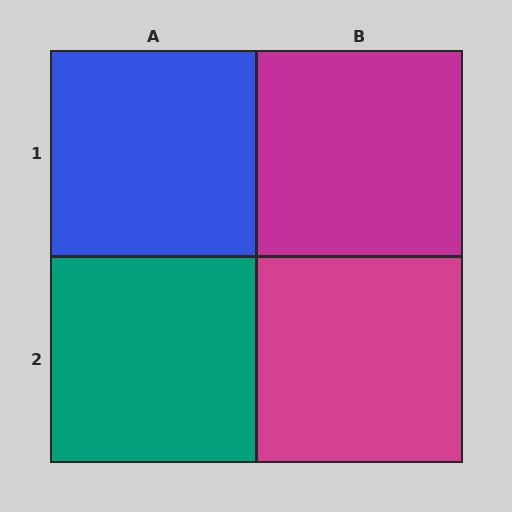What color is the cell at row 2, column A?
Teal.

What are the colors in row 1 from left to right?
Blue, magenta.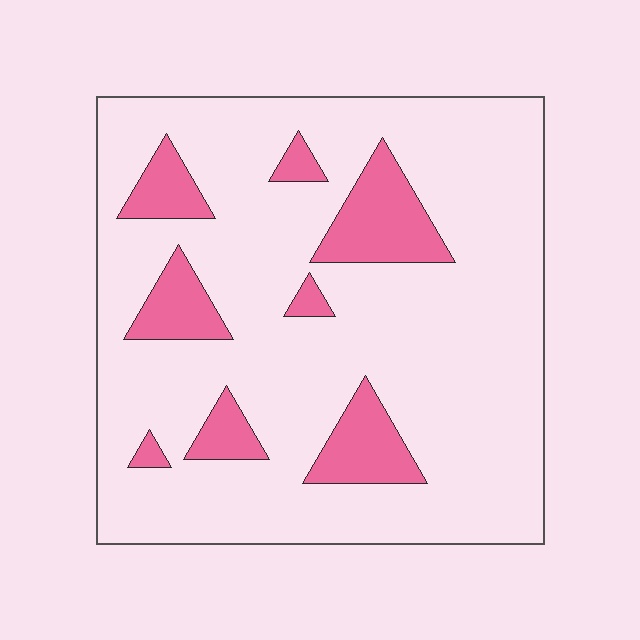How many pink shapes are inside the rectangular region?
8.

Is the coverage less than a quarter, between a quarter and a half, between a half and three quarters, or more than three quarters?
Less than a quarter.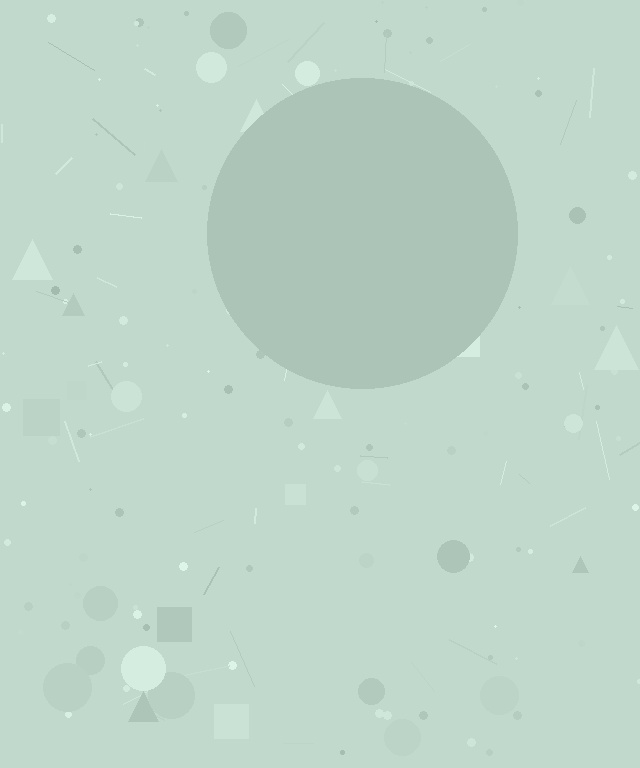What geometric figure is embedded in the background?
A circle is embedded in the background.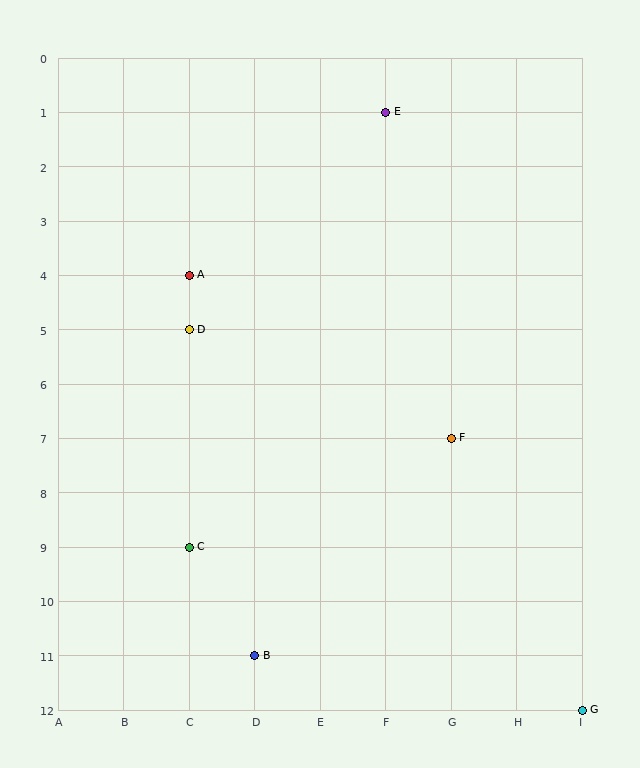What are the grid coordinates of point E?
Point E is at grid coordinates (F, 1).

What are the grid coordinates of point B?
Point B is at grid coordinates (D, 11).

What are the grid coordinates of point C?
Point C is at grid coordinates (C, 9).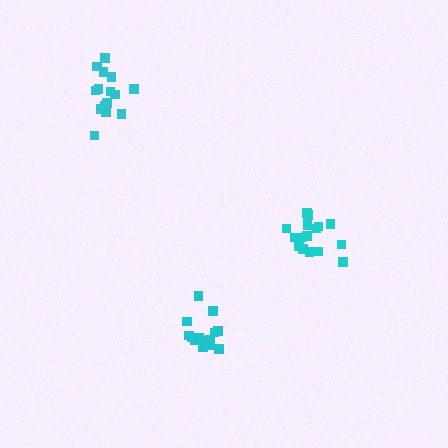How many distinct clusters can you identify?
There are 3 distinct clusters.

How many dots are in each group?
Group 1: 17 dots, Group 2: 15 dots, Group 3: 14 dots (46 total).